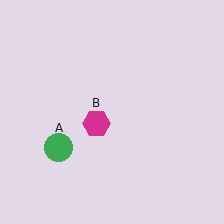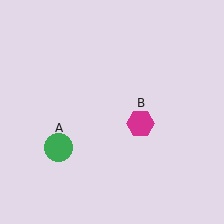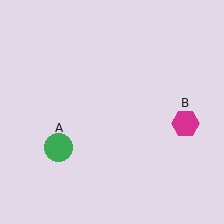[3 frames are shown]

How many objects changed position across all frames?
1 object changed position: magenta hexagon (object B).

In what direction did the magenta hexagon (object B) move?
The magenta hexagon (object B) moved right.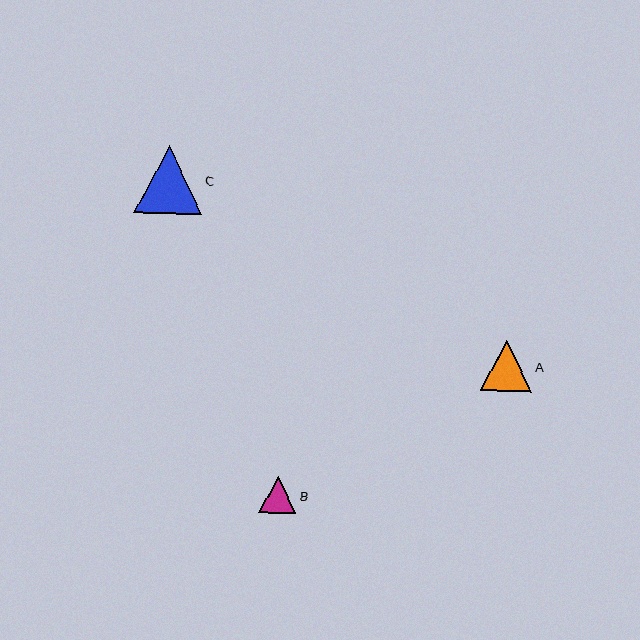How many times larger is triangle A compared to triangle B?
Triangle A is approximately 1.4 times the size of triangle B.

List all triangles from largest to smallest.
From largest to smallest: C, A, B.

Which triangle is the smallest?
Triangle B is the smallest with a size of approximately 37 pixels.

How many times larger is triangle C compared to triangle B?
Triangle C is approximately 1.8 times the size of triangle B.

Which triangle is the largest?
Triangle C is the largest with a size of approximately 68 pixels.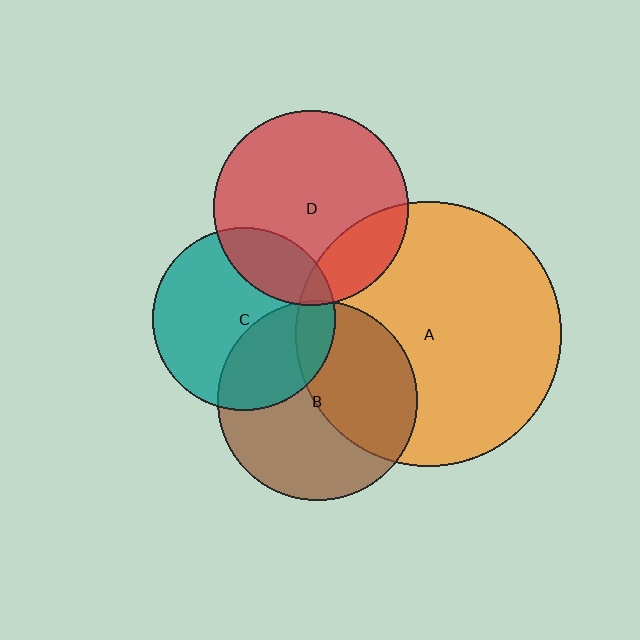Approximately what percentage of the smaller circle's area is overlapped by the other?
Approximately 20%.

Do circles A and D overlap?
Yes.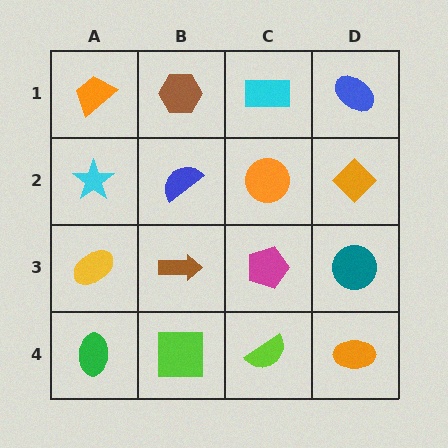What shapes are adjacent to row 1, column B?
A blue semicircle (row 2, column B), an orange trapezoid (row 1, column A), a cyan rectangle (row 1, column C).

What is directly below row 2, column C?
A magenta pentagon.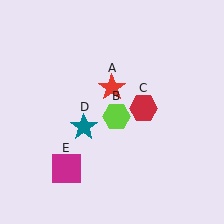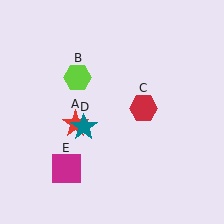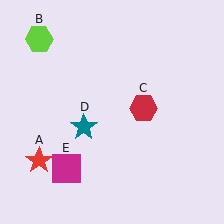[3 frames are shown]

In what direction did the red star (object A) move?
The red star (object A) moved down and to the left.